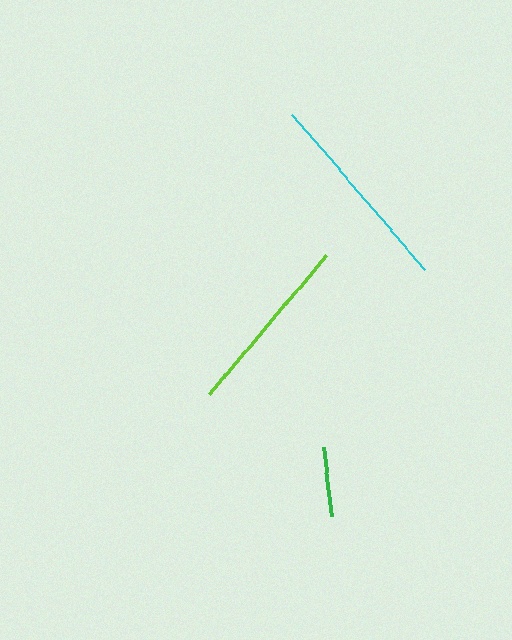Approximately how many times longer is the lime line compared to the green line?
The lime line is approximately 2.6 times the length of the green line.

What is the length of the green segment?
The green segment is approximately 70 pixels long.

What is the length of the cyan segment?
The cyan segment is approximately 204 pixels long.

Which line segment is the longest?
The cyan line is the longest at approximately 204 pixels.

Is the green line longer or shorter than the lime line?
The lime line is longer than the green line.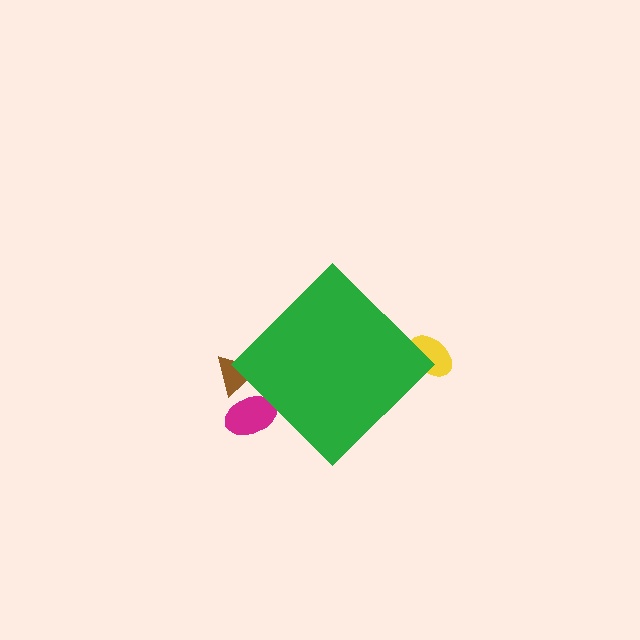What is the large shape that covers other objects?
A green diamond.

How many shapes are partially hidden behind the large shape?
3 shapes are partially hidden.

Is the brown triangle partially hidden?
Yes, the brown triangle is partially hidden behind the green diamond.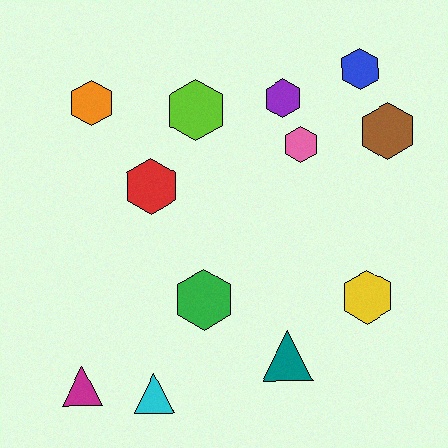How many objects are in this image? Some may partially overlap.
There are 12 objects.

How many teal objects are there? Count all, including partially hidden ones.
There is 1 teal object.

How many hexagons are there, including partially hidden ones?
There are 9 hexagons.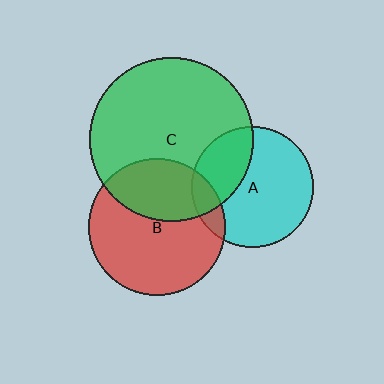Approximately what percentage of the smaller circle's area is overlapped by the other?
Approximately 30%.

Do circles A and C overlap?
Yes.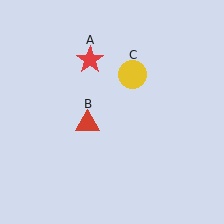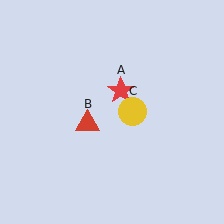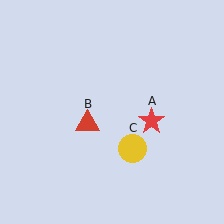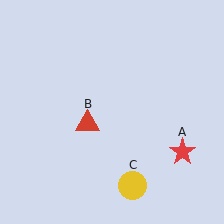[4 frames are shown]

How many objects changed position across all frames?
2 objects changed position: red star (object A), yellow circle (object C).